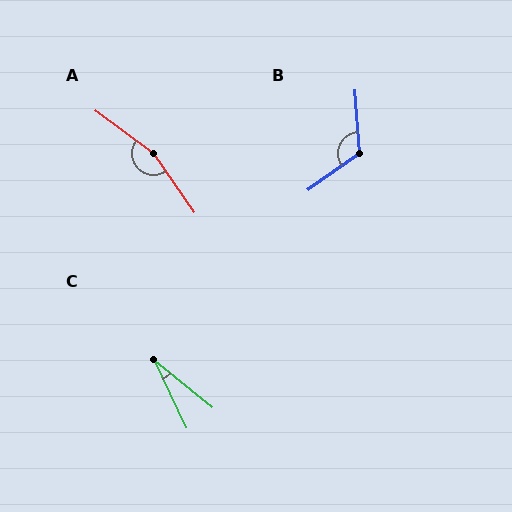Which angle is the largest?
A, at approximately 161 degrees.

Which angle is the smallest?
C, at approximately 25 degrees.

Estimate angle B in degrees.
Approximately 122 degrees.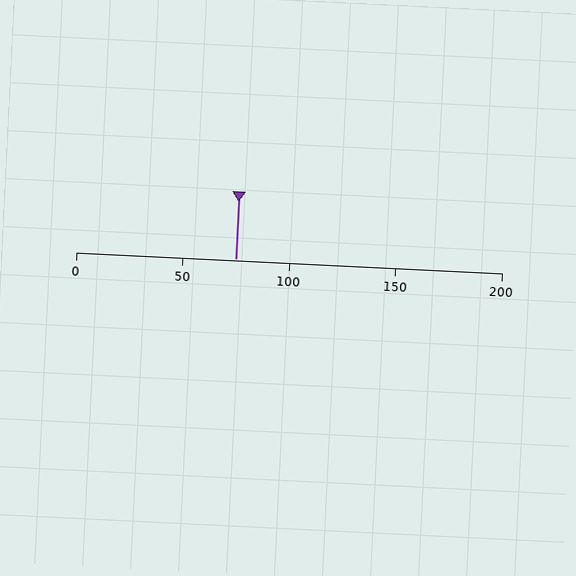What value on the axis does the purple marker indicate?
The marker indicates approximately 75.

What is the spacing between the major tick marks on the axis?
The major ticks are spaced 50 apart.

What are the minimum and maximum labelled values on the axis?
The axis runs from 0 to 200.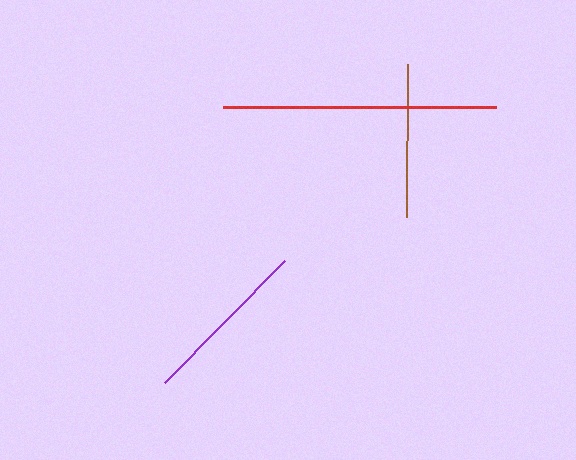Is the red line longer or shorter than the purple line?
The red line is longer than the purple line.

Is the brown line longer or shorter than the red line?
The red line is longer than the brown line.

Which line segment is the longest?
The red line is the longest at approximately 272 pixels.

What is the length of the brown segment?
The brown segment is approximately 152 pixels long.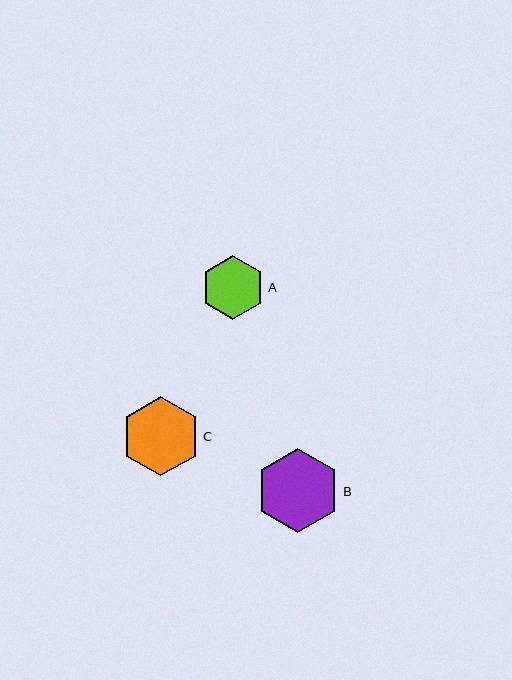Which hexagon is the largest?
Hexagon B is the largest with a size of approximately 85 pixels.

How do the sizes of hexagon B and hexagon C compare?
Hexagon B and hexagon C are approximately the same size.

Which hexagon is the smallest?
Hexagon A is the smallest with a size of approximately 64 pixels.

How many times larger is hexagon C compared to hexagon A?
Hexagon C is approximately 1.2 times the size of hexagon A.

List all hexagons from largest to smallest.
From largest to smallest: B, C, A.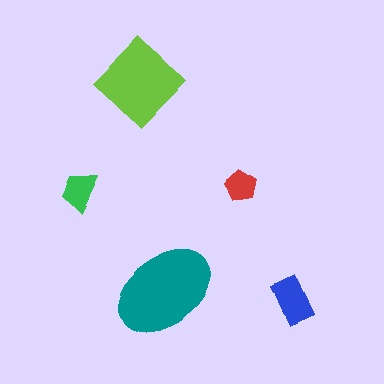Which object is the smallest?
The red pentagon.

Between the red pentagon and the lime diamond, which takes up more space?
The lime diamond.